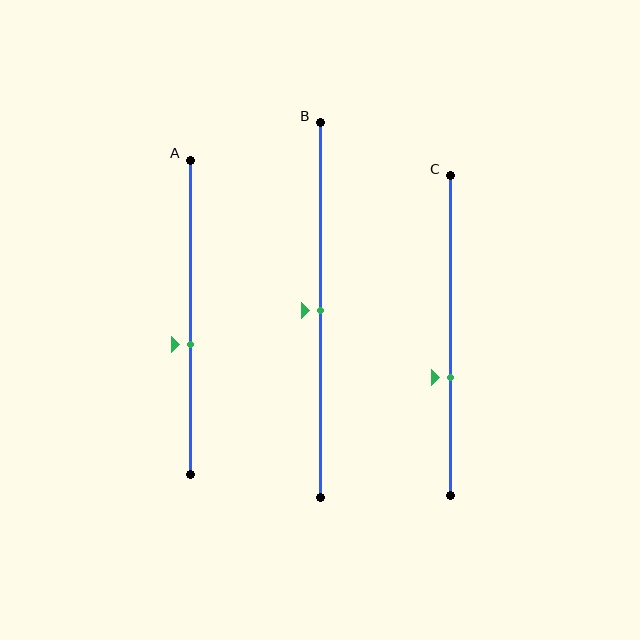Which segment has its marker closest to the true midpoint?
Segment B has its marker closest to the true midpoint.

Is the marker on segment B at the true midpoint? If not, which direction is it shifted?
Yes, the marker on segment B is at the true midpoint.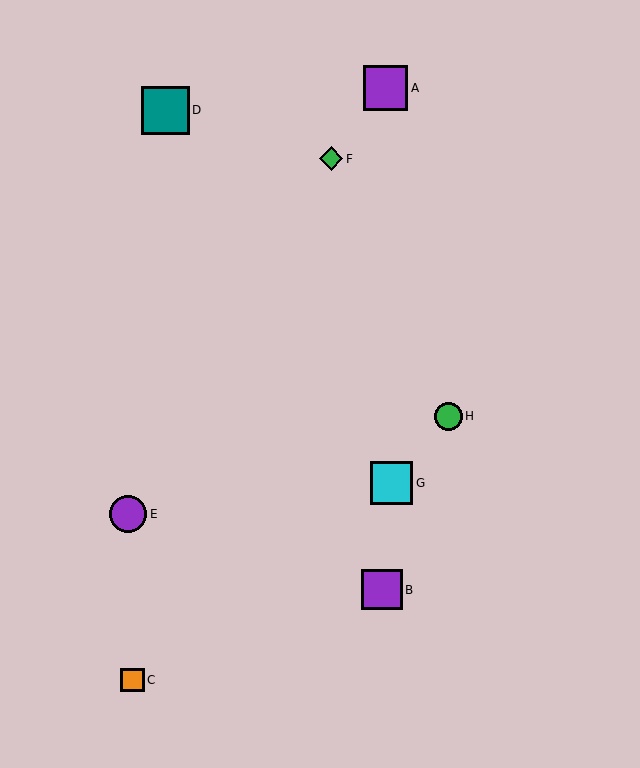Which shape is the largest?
The teal square (labeled D) is the largest.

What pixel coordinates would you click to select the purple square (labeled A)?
Click at (386, 88) to select the purple square A.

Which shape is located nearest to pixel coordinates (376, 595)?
The purple square (labeled B) at (382, 590) is nearest to that location.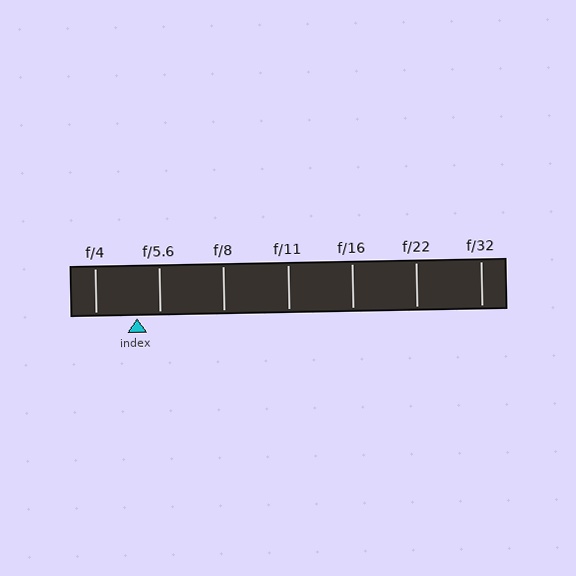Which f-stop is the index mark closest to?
The index mark is closest to f/5.6.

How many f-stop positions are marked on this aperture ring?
There are 7 f-stop positions marked.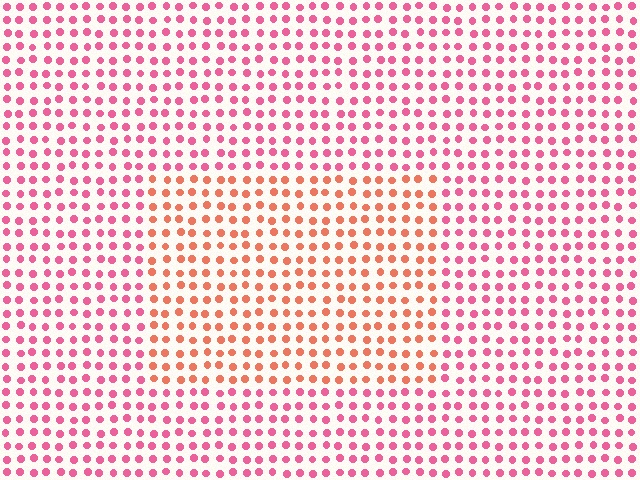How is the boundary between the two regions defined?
The boundary is defined purely by a slight shift in hue (about 35 degrees). Spacing, size, and orientation are identical on both sides.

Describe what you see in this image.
The image is filled with small pink elements in a uniform arrangement. A rectangle-shaped region is visible where the elements are tinted to a slightly different hue, forming a subtle color boundary.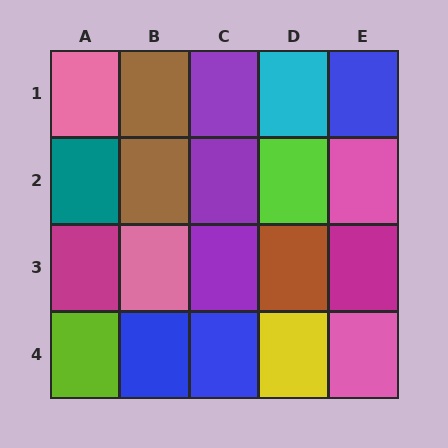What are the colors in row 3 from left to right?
Magenta, pink, purple, brown, magenta.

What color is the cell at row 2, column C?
Purple.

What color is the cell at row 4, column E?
Pink.